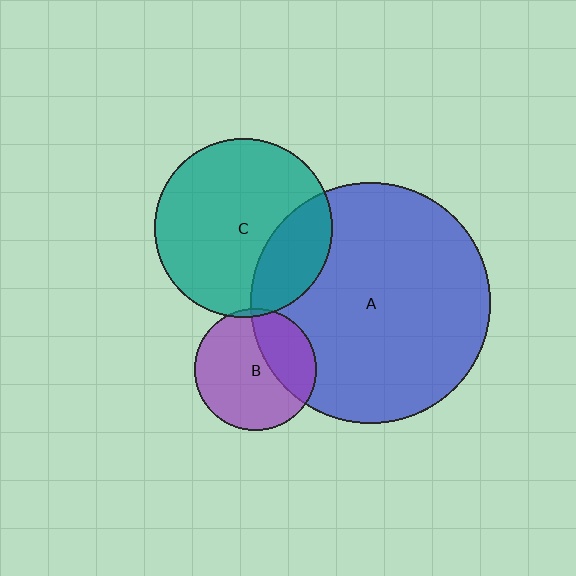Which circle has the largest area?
Circle A (blue).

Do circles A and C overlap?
Yes.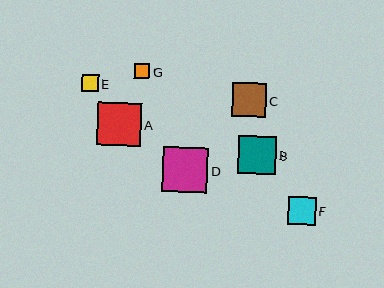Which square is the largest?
Square D is the largest with a size of approximately 45 pixels.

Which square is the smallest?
Square G is the smallest with a size of approximately 16 pixels.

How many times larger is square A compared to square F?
Square A is approximately 1.6 times the size of square F.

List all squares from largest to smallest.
From largest to smallest: D, A, B, C, F, E, G.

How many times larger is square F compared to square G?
Square F is approximately 1.8 times the size of square G.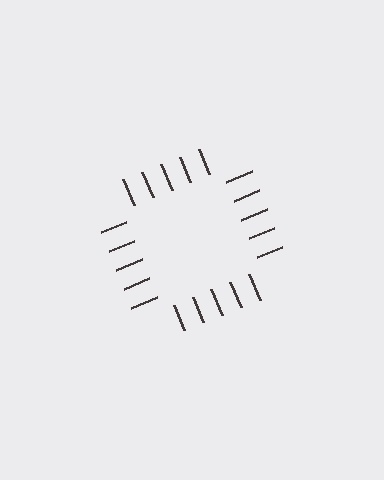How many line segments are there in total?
20 — 5 along each of the 4 edges.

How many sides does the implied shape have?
4 sides — the line-ends trace a square.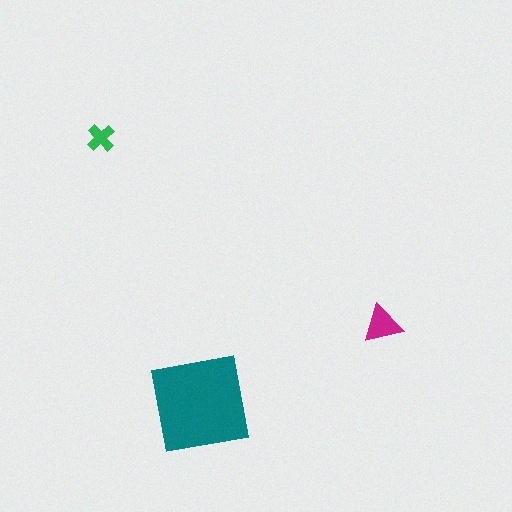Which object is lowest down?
The teal square is bottommost.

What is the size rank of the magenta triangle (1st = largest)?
2nd.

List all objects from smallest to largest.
The green cross, the magenta triangle, the teal square.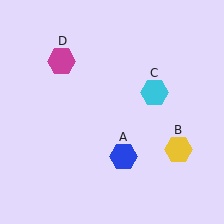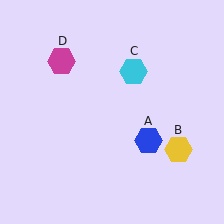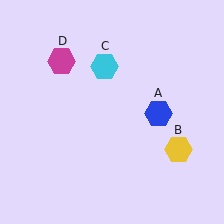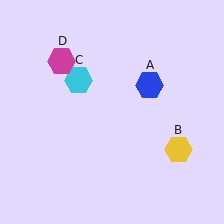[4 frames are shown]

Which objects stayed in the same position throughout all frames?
Yellow hexagon (object B) and magenta hexagon (object D) remained stationary.